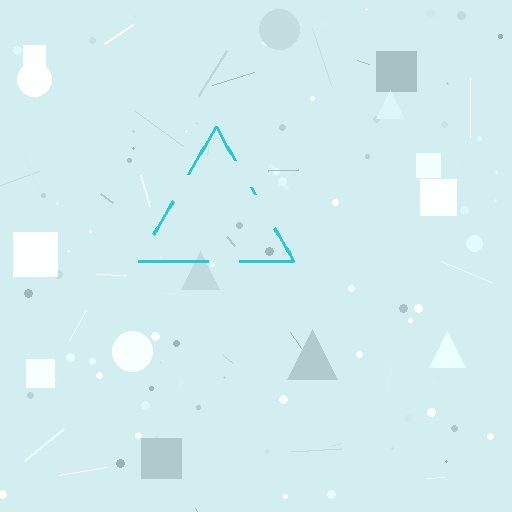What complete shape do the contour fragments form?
The contour fragments form a triangle.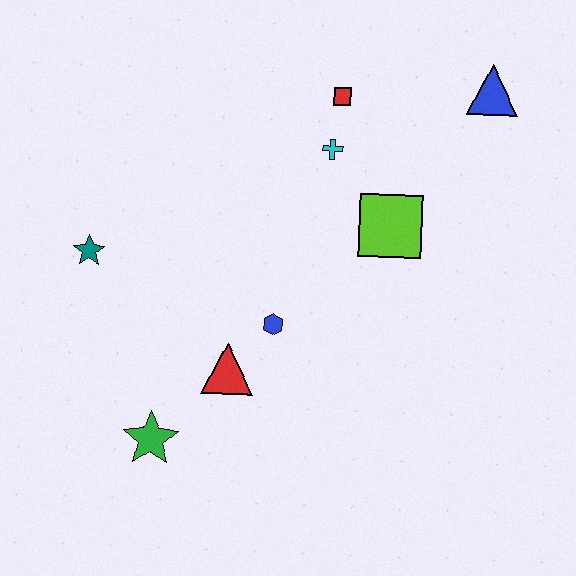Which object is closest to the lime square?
The cyan cross is closest to the lime square.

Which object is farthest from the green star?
The blue triangle is farthest from the green star.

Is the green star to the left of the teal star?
No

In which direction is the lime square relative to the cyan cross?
The lime square is below the cyan cross.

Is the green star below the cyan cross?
Yes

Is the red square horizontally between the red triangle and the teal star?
No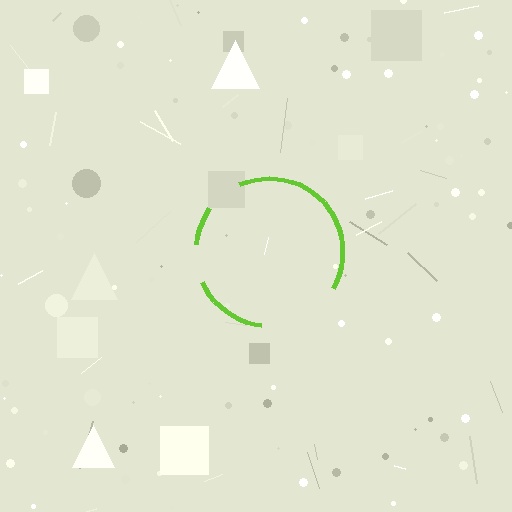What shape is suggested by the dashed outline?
The dashed outline suggests a circle.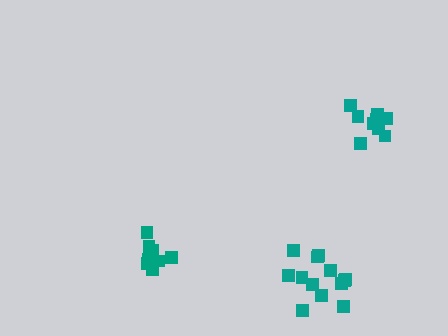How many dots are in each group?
Group 1: 8 dots, Group 2: 9 dots, Group 3: 13 dots (30 total).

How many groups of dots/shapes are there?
There are 3 groups.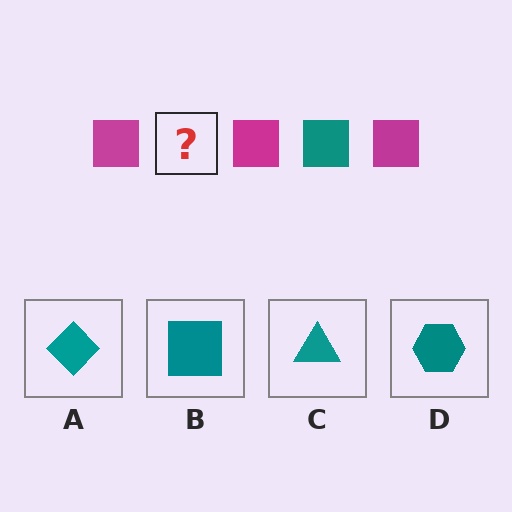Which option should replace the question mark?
Option B.